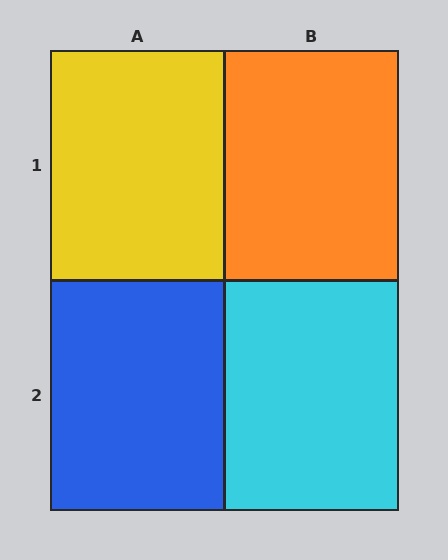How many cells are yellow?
1 cell is yellow.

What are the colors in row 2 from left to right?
Blue, cyan.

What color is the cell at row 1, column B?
Orange.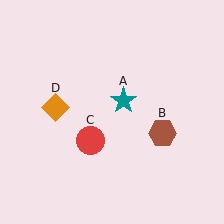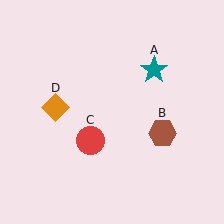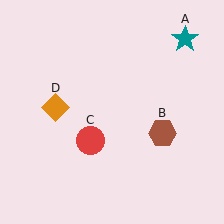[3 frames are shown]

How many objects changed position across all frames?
1 object changed position: teal star (object A).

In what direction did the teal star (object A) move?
The teal star (object A) moved up and to the right.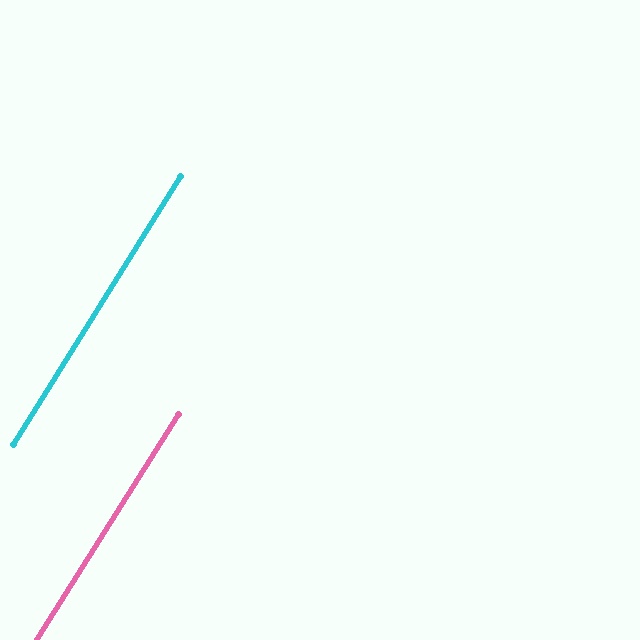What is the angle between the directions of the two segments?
Approximately 0 degrees.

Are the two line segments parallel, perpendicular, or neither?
Parallel — their directions differ by only 0.0°.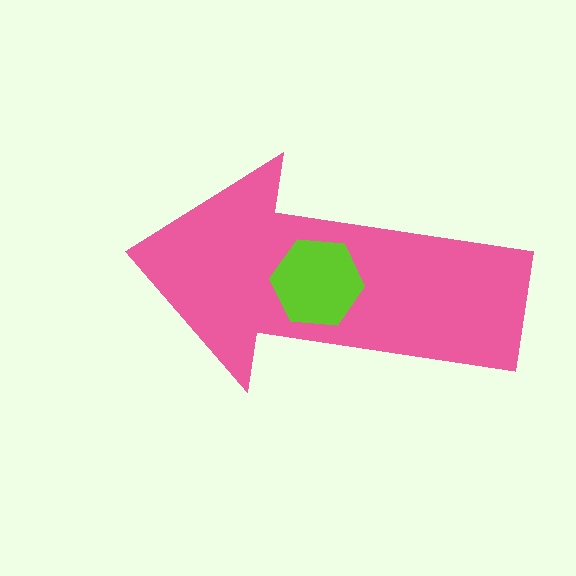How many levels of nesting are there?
2.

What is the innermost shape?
The lime hexagon.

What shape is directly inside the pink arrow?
The lime hexagon.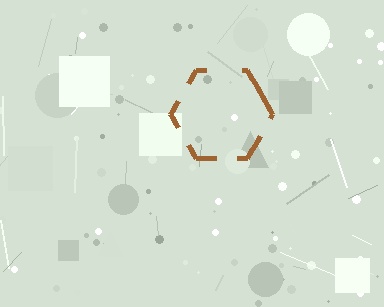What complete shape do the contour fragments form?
The contour fragments form a hexagon.